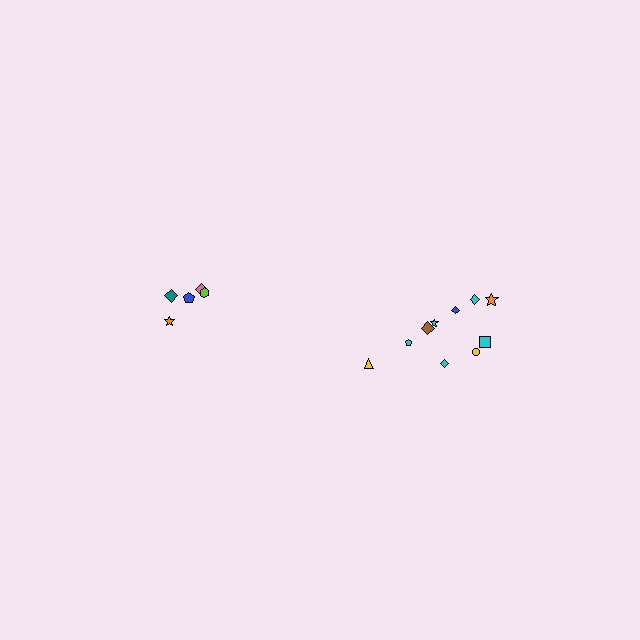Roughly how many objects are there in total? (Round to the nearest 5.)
Roughly 15 objects in total.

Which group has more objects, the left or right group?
The right group.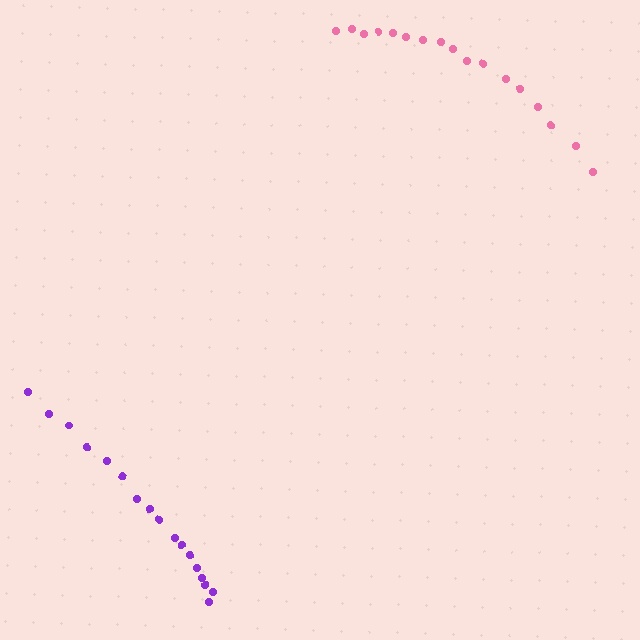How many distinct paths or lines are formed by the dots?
There are 2 distinct paths.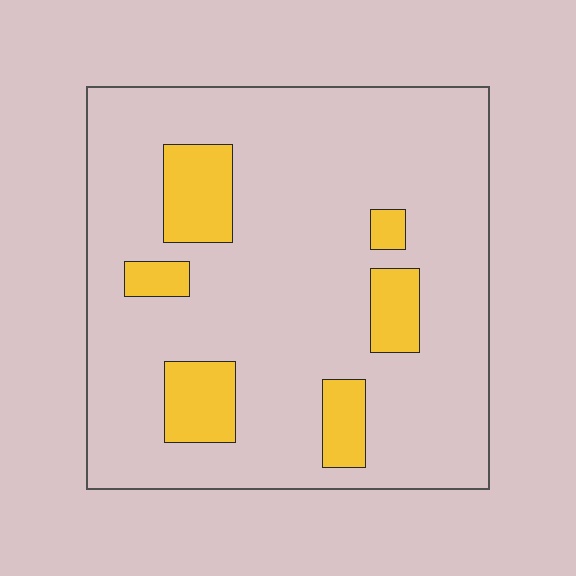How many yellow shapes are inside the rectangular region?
6.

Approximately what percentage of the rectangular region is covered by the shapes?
Approximately 15%.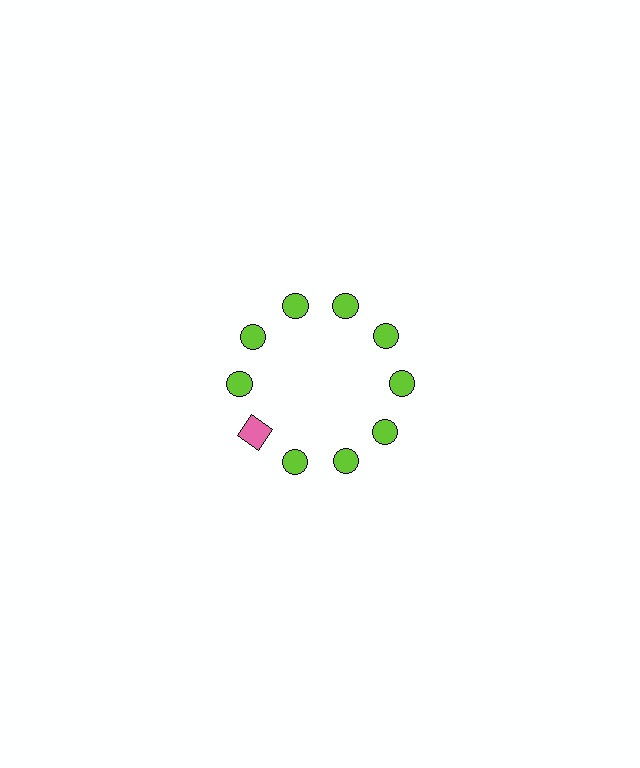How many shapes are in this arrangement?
There are 10 shapes arranged in a ring pattern.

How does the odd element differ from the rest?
It differs in both color (pink instead of lime) and shape (square instead of circle).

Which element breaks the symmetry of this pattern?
The pink square at roughly the 8 o'clock position breaks the symmetry. All other shapes are lime circles.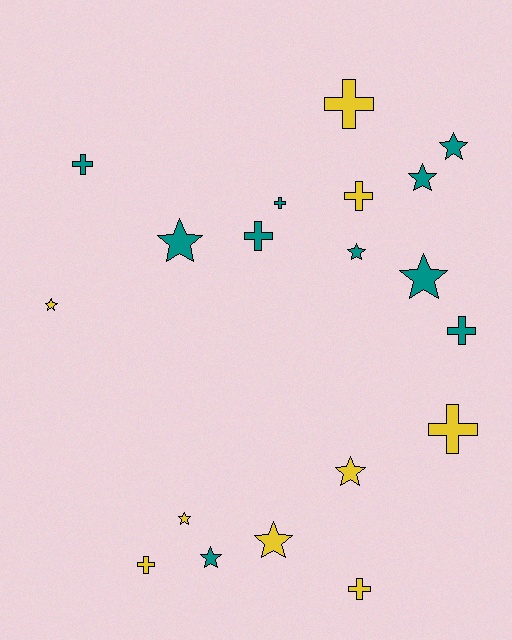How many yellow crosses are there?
There are 5 yellow crosses.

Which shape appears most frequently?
Star, with 10 objects.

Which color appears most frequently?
Teal, with 10 objects.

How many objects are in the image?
There are 19 objects.